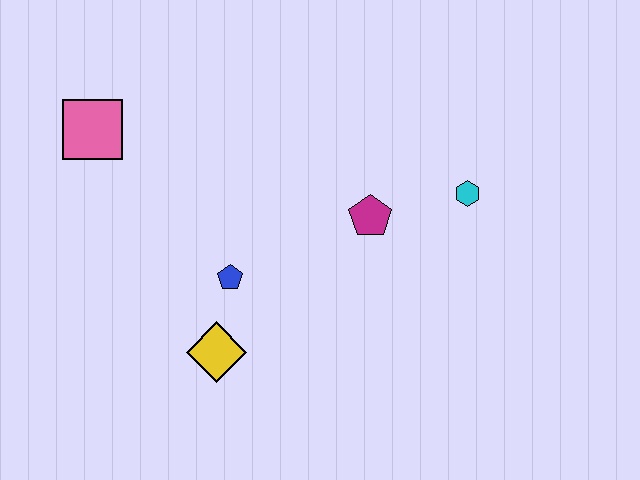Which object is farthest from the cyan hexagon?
The pink square is farthest from the cyan hexagon.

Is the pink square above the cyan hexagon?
Yes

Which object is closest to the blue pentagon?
The yellow diamond is closest to the blue pentagon.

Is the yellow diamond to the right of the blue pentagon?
No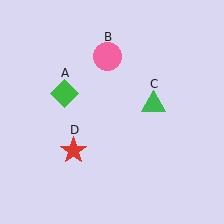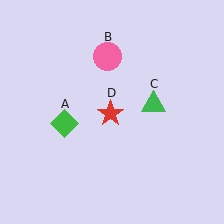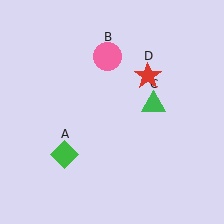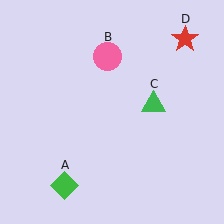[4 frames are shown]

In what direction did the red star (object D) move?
The red star (object D) moved up and to the right.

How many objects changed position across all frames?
2 objects changed position: green diamond (object A), red star (object D).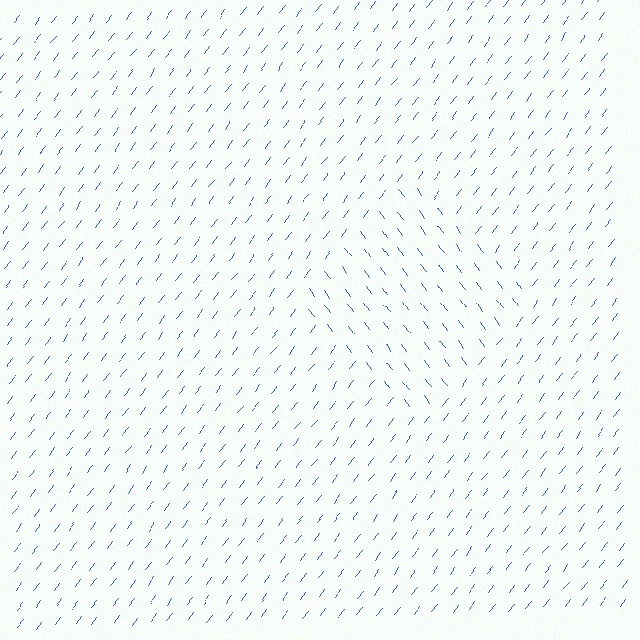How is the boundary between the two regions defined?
The boundary is defined purely by a change in line orientation (approximately 74 degrees difference). All lines are the same color and thickness.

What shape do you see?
I see a diamond.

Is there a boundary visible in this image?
Yes, there is a texture boundary formed by a change in line orientation.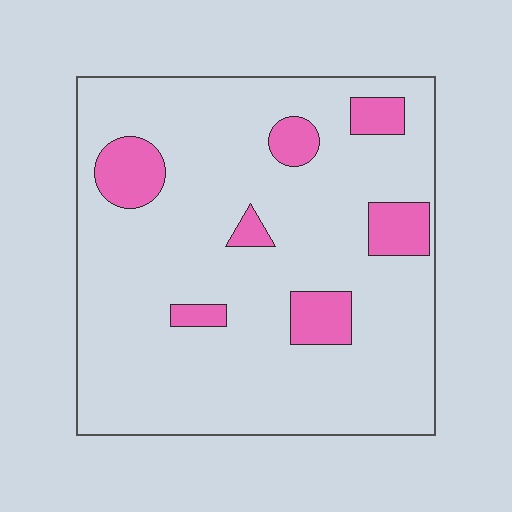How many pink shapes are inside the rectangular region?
7.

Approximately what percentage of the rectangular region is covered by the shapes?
Approximately 15%.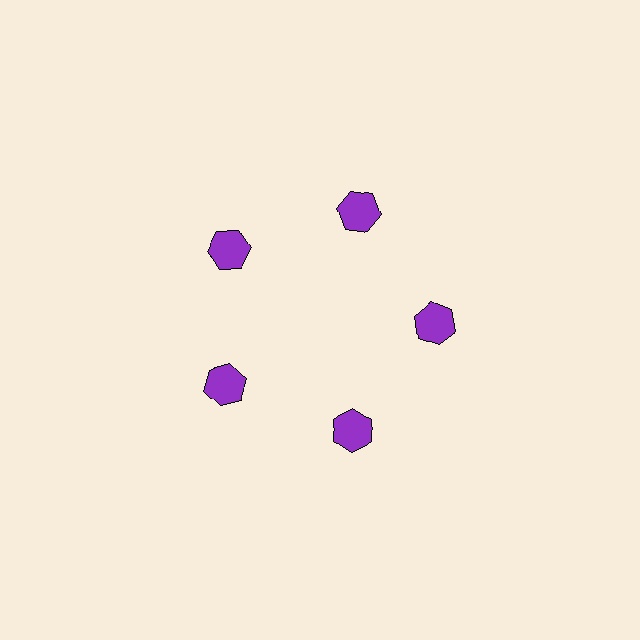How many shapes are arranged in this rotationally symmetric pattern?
There are 5 shapes, arranged in 5 groups of 1.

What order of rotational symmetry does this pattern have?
This pattern has 5-fold rotational symmetry.